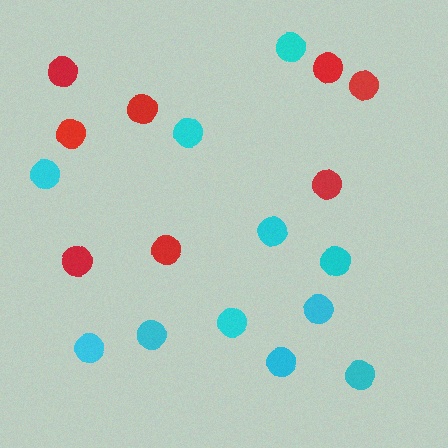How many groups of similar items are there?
There are 2 groups: one group of cyan circles (11) and one group of red circles (8).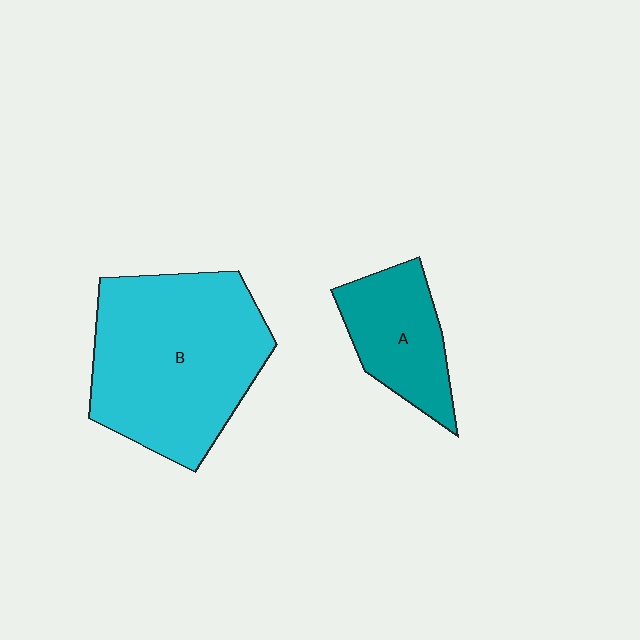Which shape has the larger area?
Shape B (cyan).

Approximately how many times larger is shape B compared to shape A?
Approximately 2.3 times.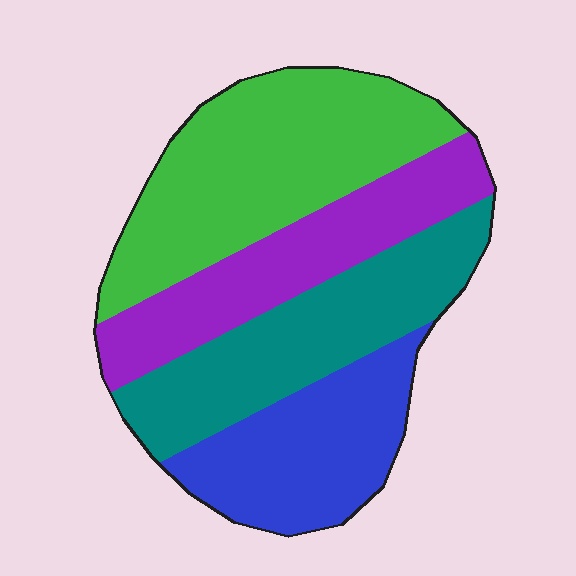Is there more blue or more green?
Green.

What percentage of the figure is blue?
Blue covers around 20% of the figure.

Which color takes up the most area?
Green, at roughly 30%.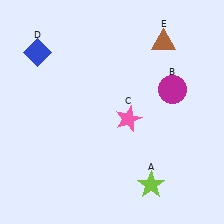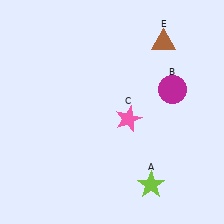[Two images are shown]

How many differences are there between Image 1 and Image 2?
There is 1 difference between the two images.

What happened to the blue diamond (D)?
The blue diamond (D) was removed in Image 2. It was in the top-left area of Image 1.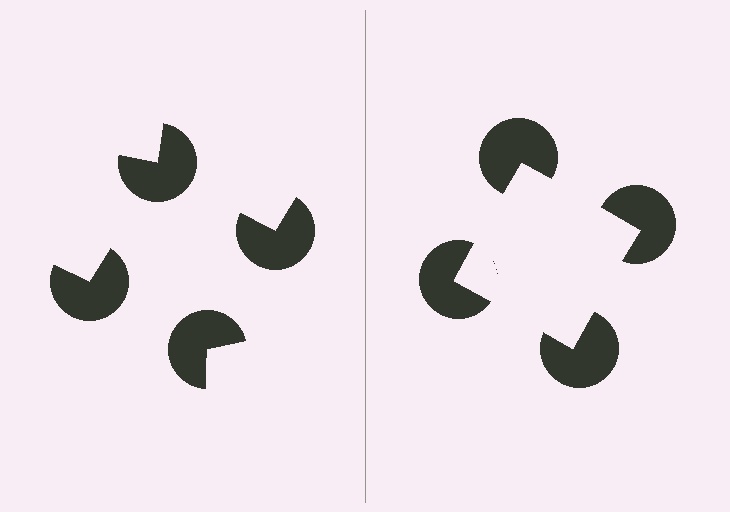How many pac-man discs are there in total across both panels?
8 — 4 on each side.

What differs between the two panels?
The pac-man discs are positioned identically on both sides; only the wedge orientations differ. On the right they align to a square; on the left they are misaligned.